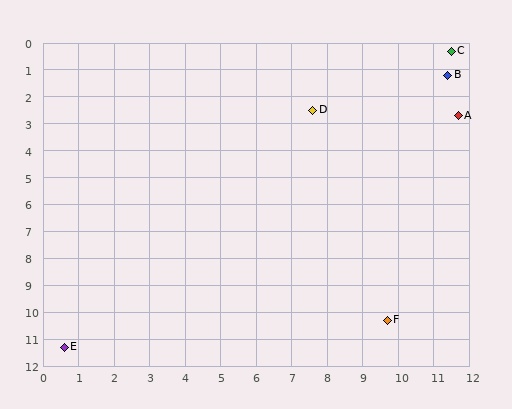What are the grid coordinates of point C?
Point C is at approximately (11.5, 0.3).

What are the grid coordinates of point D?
Point D is at approximately (7.6, 2.5).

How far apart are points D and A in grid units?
Points D and A are about 4.1 grid units apart.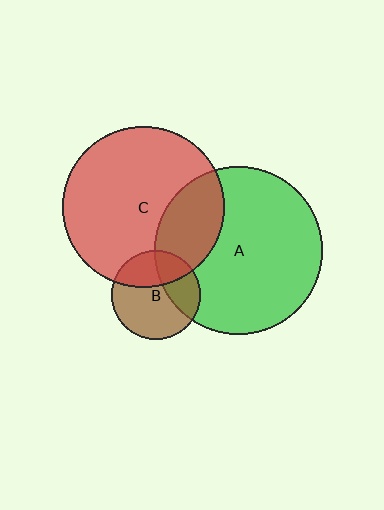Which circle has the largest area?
Circle A (green).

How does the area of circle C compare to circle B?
Approximately 3.3 times.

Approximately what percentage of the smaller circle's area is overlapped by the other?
Approximately 35%.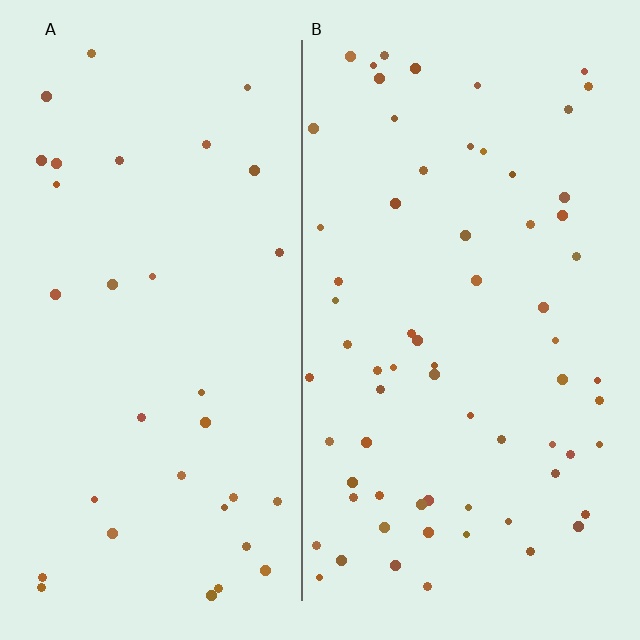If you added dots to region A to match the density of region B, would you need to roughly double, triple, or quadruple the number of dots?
Approximately double.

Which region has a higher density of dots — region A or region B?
B (the right).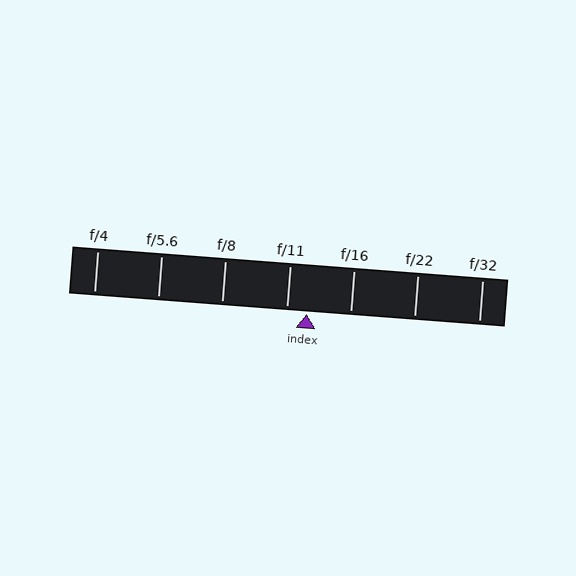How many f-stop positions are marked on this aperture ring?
There are 7 f-stop positions marked.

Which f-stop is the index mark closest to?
The index mark is closest to f/11.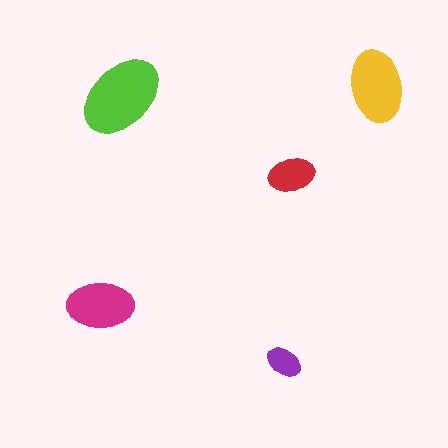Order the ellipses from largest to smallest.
the lime one, the yellow one, the magenta one, the red one, the purple one.